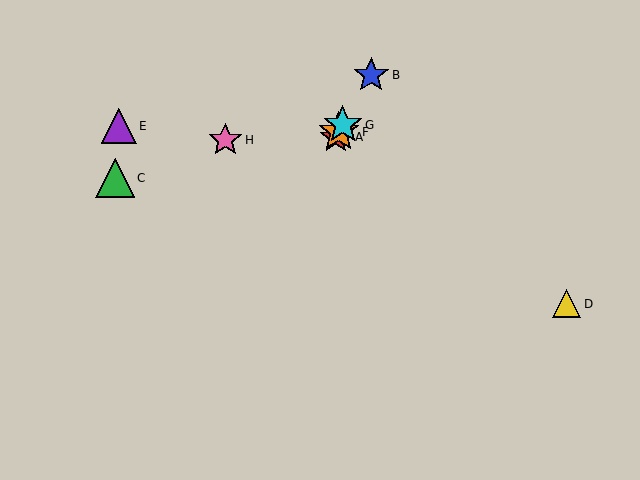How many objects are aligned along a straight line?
4 objects (A, B, F, G) are aligned along a straight line.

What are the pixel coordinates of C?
Object C is at (115, 178).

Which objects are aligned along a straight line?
Objects A, B, F, G are aligned along a straight line.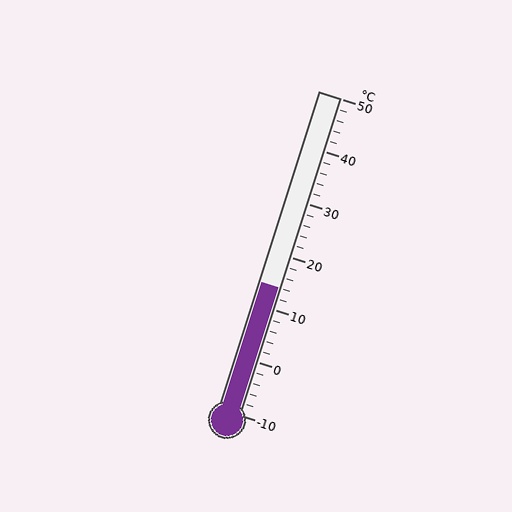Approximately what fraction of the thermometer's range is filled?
The thermometer is filled to approximately 40% of its range.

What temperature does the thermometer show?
The thermometer shows approximately 14°C.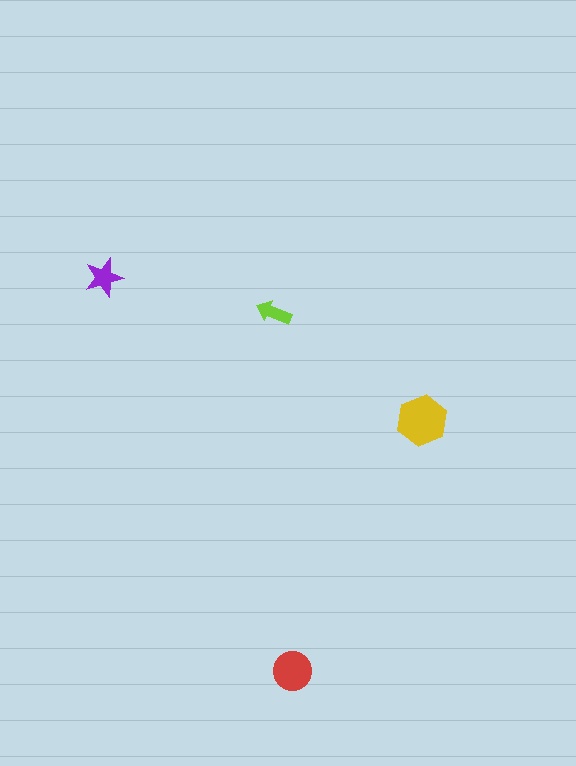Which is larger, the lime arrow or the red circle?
The red circle.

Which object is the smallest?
The lime arrow.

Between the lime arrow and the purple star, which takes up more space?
The purple star.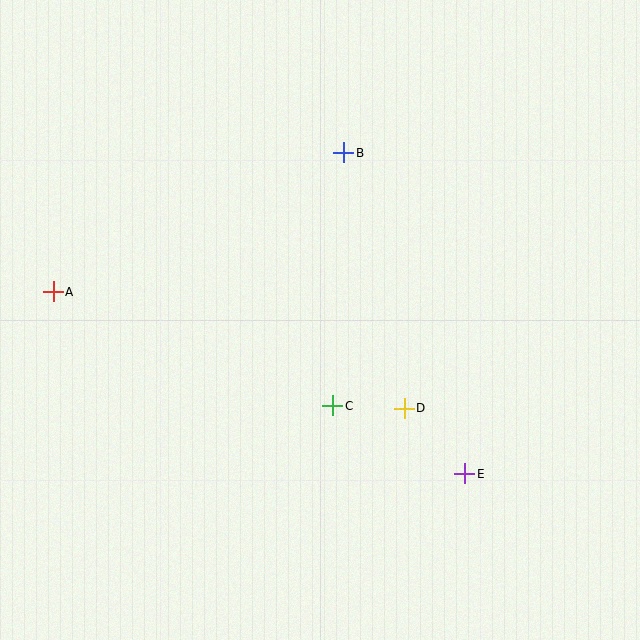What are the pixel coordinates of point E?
Point E is at (465, 474).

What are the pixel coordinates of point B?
Point B is at (344, 153).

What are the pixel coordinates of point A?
Point A is at (53, 292).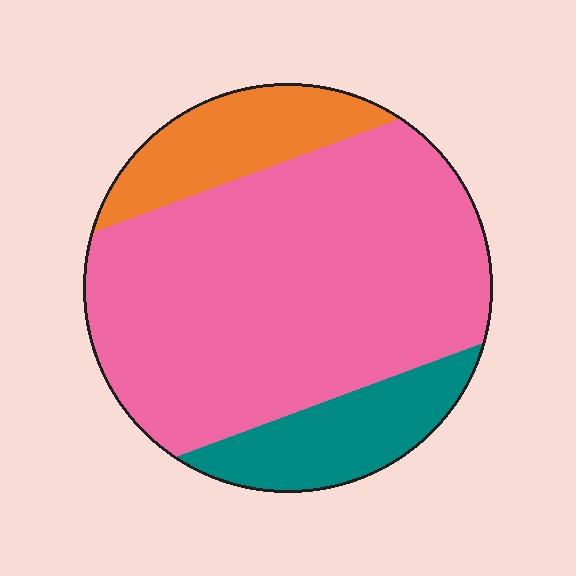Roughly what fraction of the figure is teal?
Teal takes up about one sixth (1/6) of the figure.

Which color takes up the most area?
Pink, at roughly 70%.